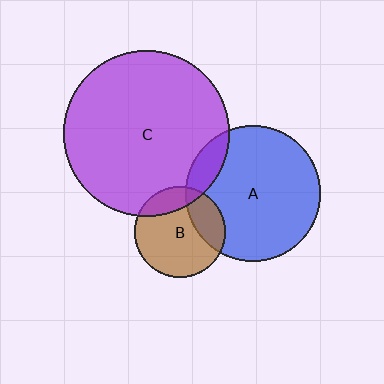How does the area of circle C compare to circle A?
Approximately 1.5 times.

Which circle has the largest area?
Circle C (purple).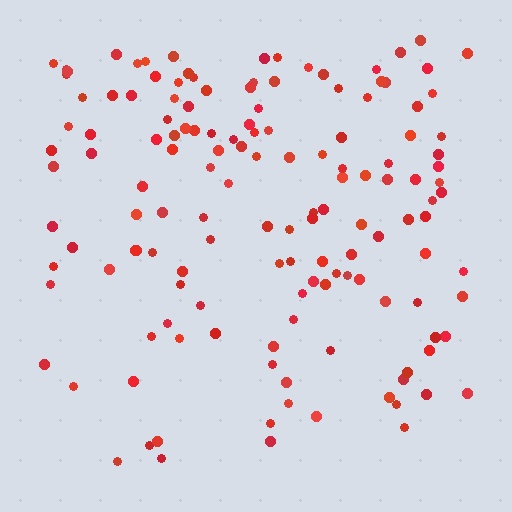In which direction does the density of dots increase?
From bottom to top, with the top side densest.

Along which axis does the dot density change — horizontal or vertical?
Vertical.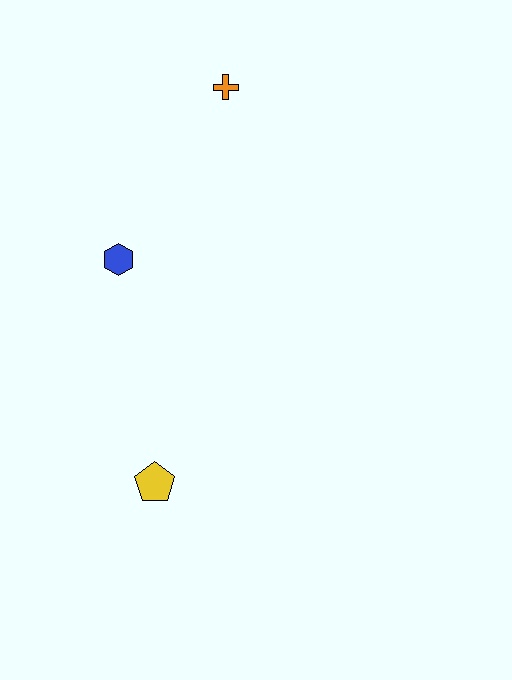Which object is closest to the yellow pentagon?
The blue hexagon is closest to the yellow pentagon.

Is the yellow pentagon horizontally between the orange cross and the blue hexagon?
Yes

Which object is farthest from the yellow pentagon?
The orange cross is farthest from the yellow pentagon.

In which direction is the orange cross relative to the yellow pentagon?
The orange cross is above the yellow pentagon.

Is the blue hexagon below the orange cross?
Yes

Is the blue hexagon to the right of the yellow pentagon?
No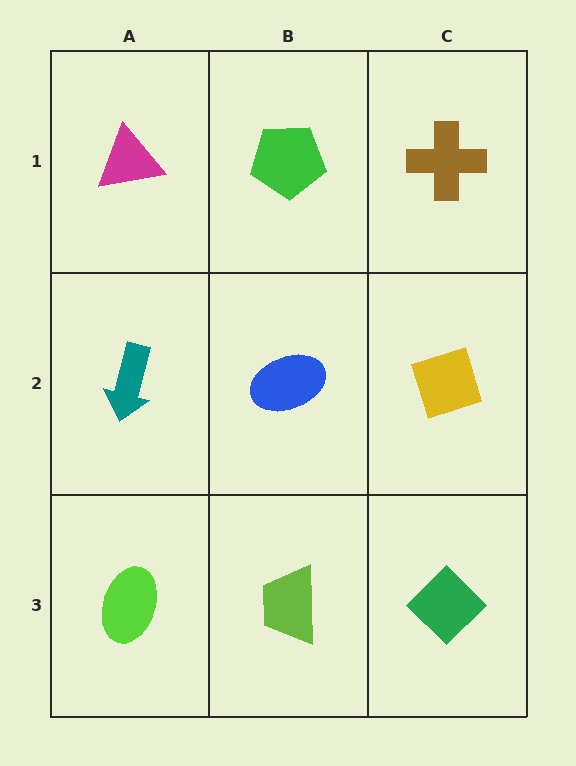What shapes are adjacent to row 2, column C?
A brown cross (row 1, column C), a green diamond (row 3, column C), a blue ellipse (row 2, column B).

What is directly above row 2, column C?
A brown cross.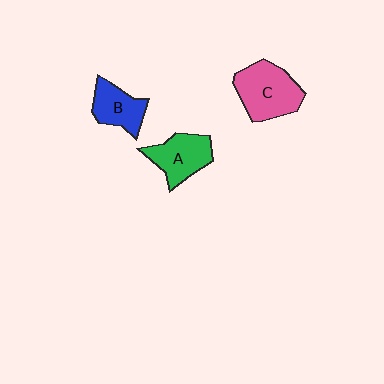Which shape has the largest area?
Shape C (pink).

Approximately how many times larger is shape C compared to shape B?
Approximately 1.5 times.